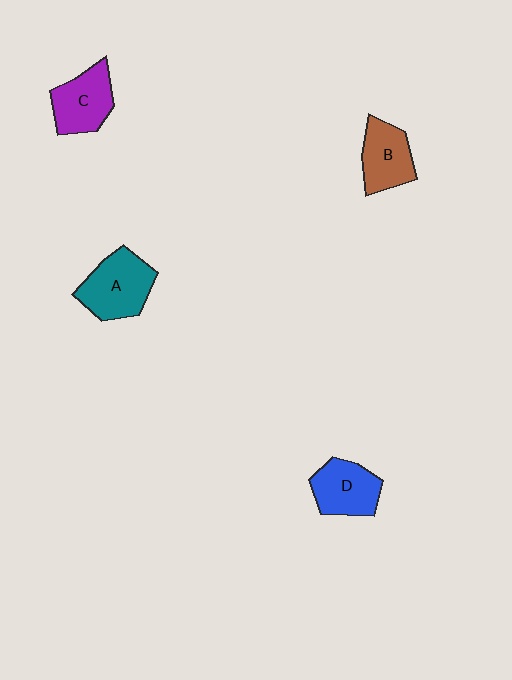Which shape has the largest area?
Shape A (teal).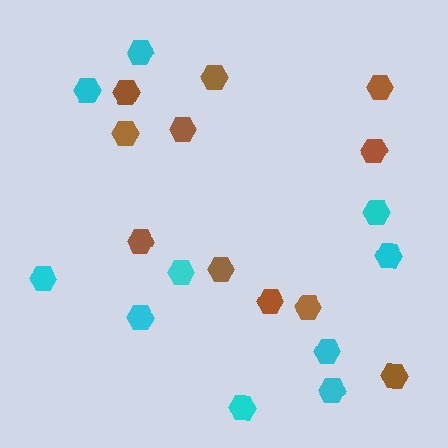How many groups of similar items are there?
There are 2 groups: one group of cyan hexagons (10) and one group of brown hexagons (11).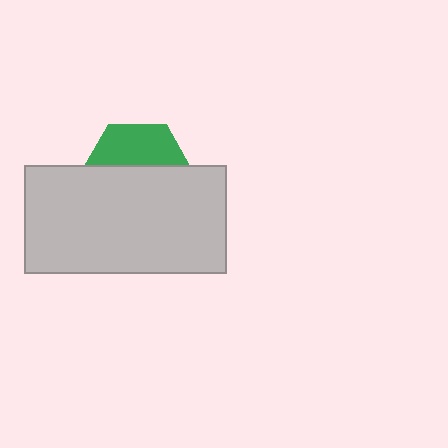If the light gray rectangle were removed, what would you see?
You would see the complete green hexagon.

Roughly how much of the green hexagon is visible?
A small part of it is visible (roughly 39%).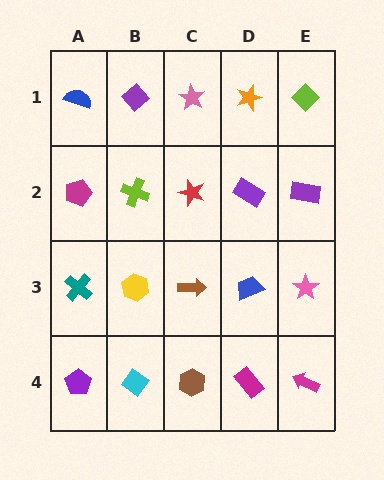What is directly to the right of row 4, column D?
A magenta arrow.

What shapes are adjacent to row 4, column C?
A brown arrow (row 3, column C), a cyan diamond (row 4, column B), a magenta rectangle (row 4, column D).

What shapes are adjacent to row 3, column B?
A lime cross (row 2, column B), a cyan diamond (row 4, column B), a teal cross (row 3, column A), a brown arrow (row 3, column C).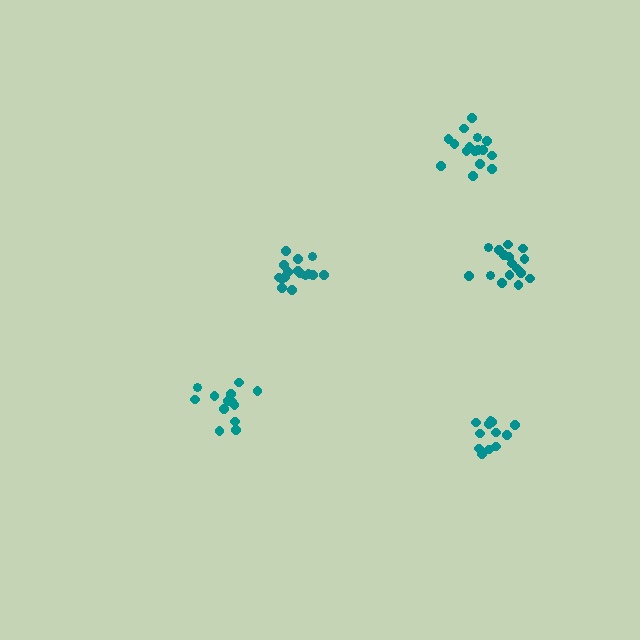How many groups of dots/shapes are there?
There are 5 groups.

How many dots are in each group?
Group 1: 12 dots, Group 2: 16 dots, Group 3: 16 dots, Group 4: 16 dots, Group 5: 13 dots (73 total).